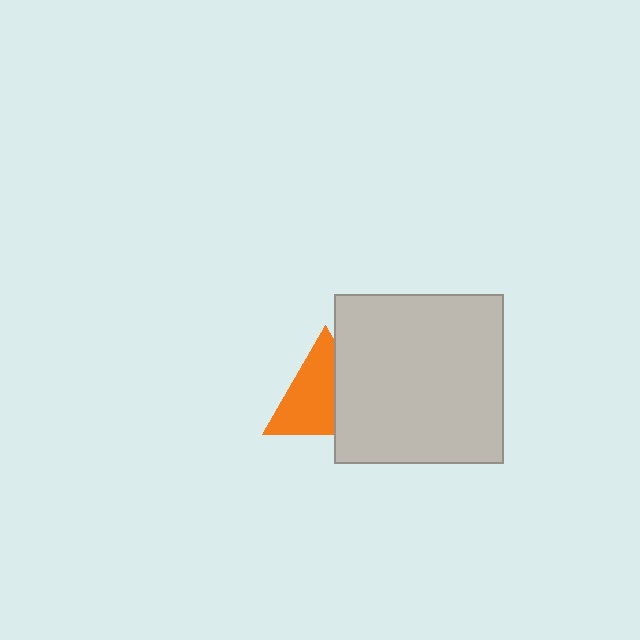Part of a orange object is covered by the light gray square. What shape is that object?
It is a triangle.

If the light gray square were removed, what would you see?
You would see the complete orange triangle.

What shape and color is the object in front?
The object in front is a light gray square.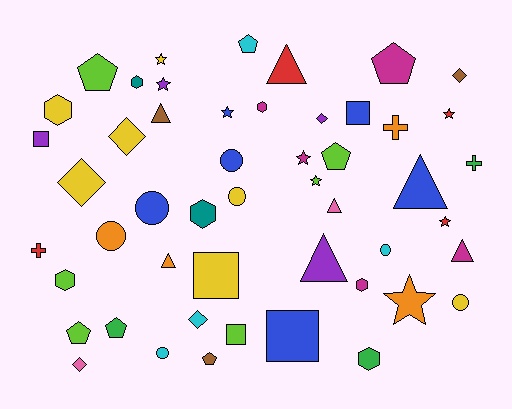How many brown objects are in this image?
There are 3 brown objects.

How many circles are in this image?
There are 7 circles.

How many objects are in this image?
There are 50 objects.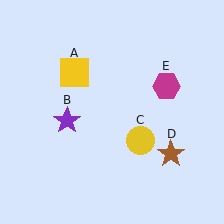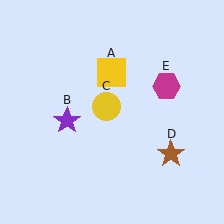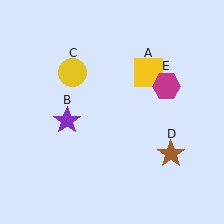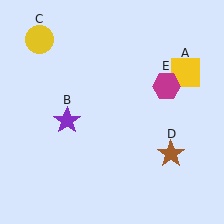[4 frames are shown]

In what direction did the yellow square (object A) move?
The yellow square (object A) moved right.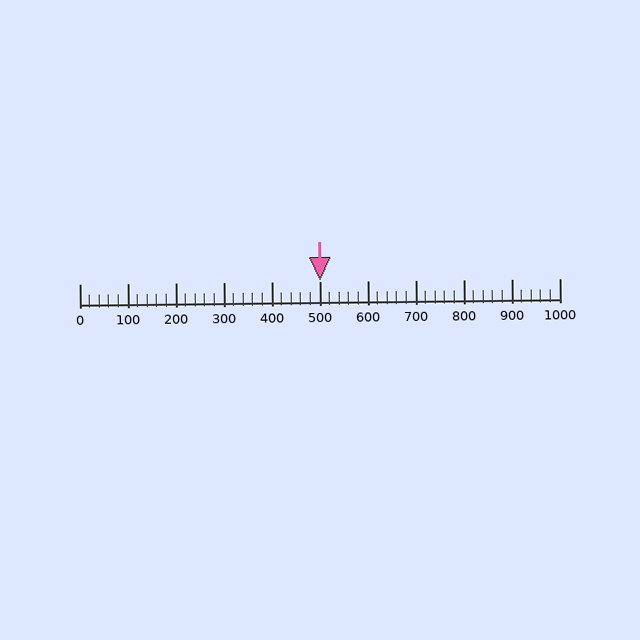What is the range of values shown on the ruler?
The ruler shows values from 0 to 1000.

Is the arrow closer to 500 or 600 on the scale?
The arrow is closer to 500.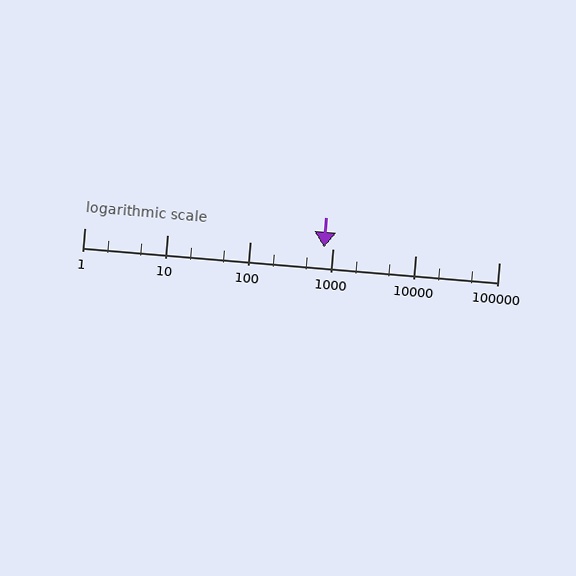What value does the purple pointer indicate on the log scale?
The pointer indicates approximately 770.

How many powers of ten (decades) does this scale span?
The scale spans 5 decades, from 1 to 100000.